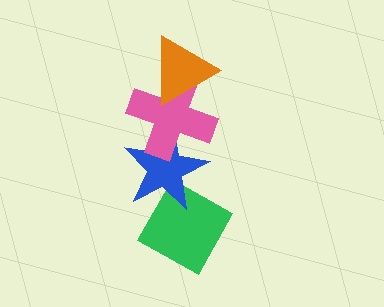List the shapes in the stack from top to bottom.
From top to bottom: the orange triangle, the pink cross, the blue star, the green diamond.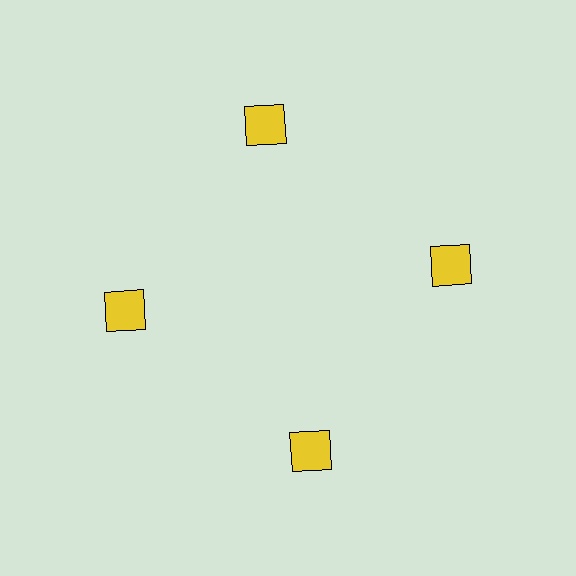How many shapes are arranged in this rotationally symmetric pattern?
There are 4 shapes, arranged in 4 groups of 1.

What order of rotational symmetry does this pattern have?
This pattern has 4-fold rotational symmetry.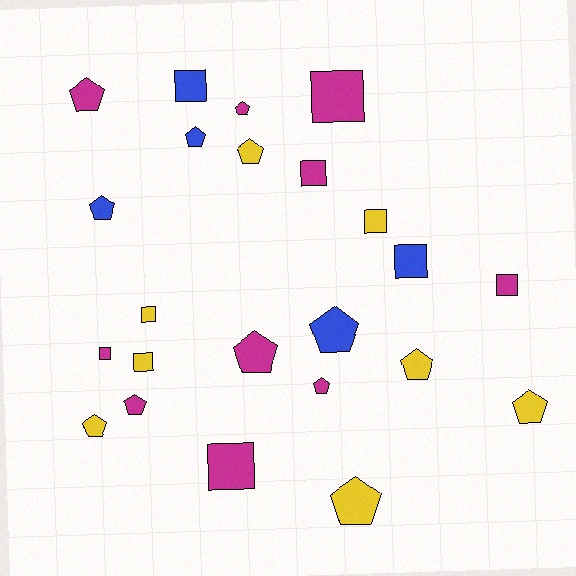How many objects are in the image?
There are 23 objects.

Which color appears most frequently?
Magenta, with 10 objects.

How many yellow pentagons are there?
There are 5 yellow pentagons.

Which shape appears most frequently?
Pentagon, with 13 objects.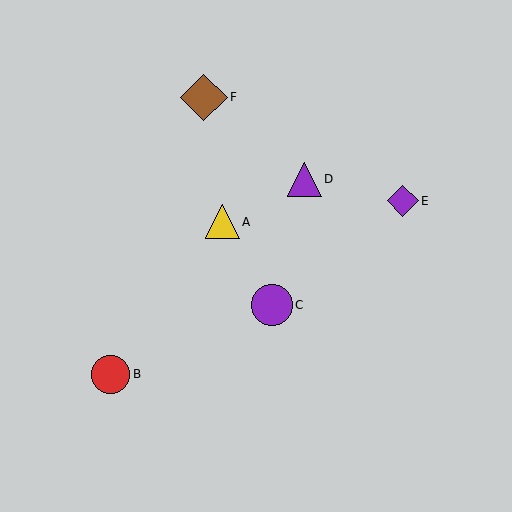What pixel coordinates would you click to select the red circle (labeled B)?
Click at (111, 374) to select the red circle B.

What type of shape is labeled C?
Shape C is a purple circle.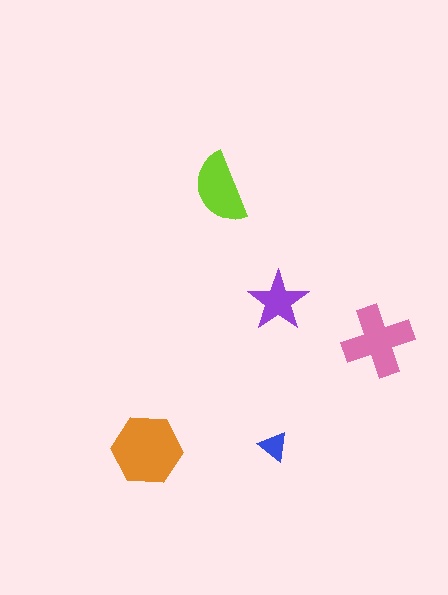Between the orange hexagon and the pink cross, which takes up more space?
The orange hexagon.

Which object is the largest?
The orange hexagon.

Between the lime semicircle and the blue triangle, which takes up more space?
The lime semicircle.